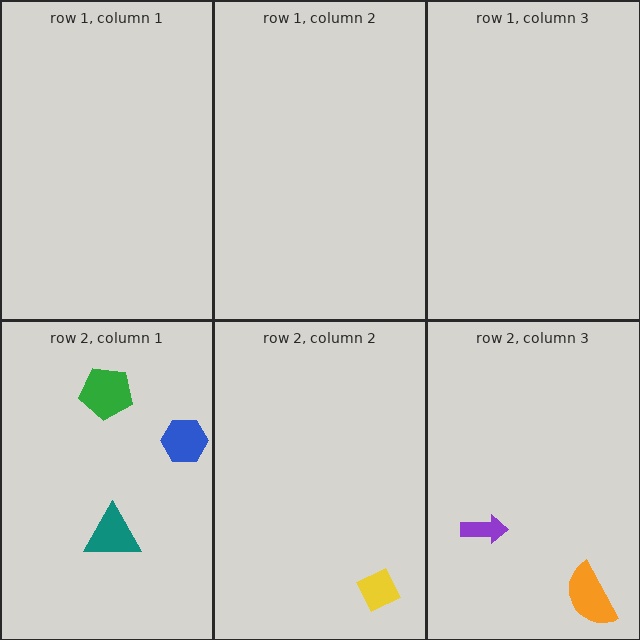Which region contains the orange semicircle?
The row 2, column 3 region.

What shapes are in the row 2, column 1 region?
The blue hexagon, the teal triangle, the green pentagon.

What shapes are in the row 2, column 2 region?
The yellow diamond.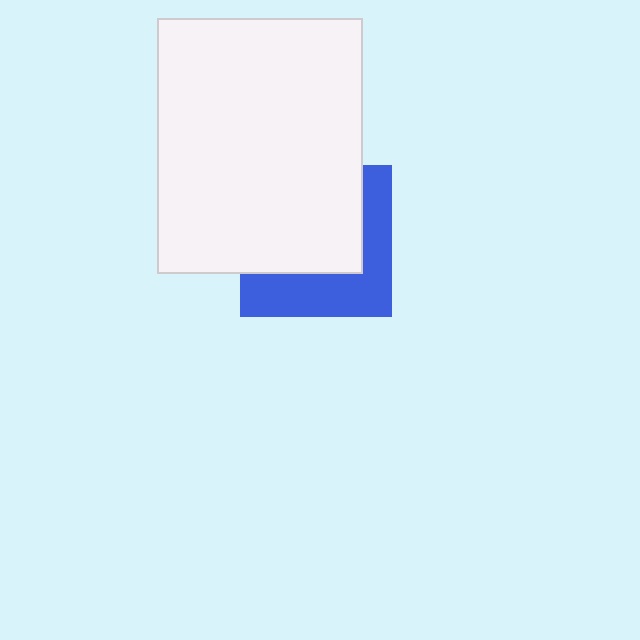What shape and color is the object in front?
The object in front is a white rectangle.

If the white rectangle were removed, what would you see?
You would see the complete blue square.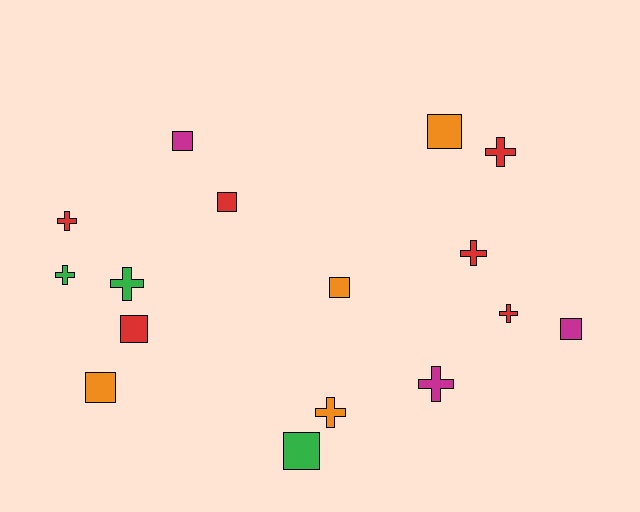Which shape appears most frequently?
Square, with 8 objects.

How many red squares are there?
There are 2 red squares.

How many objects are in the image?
There are 16 objects.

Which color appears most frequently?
Red, with 6 objects.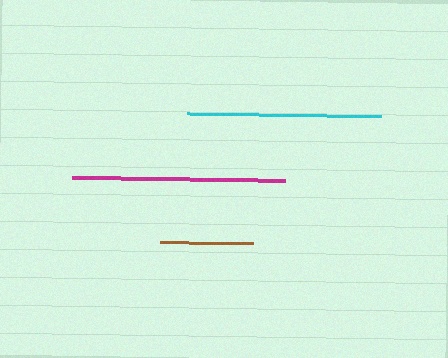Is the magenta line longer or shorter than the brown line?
The magenta line is longer than the brown line.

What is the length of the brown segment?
The brown segment is approximately 94 pixels long.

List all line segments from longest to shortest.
From longest to shortest: magenta, cyan, brown.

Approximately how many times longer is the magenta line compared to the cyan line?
The magenta line is approximately 1.1 times the length of the cyan line.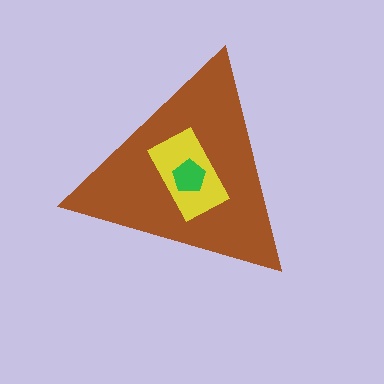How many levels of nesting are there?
3.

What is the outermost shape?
The brown triangle.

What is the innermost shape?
The green pentagon.